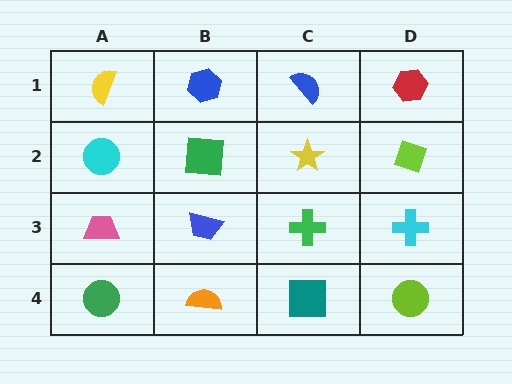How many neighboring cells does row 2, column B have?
4.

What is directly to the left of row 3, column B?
A pink trapezoid.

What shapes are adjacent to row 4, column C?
A green cross (row 3, column C), an orange semicircle (row 4, column B), a lime circle (row 4, column D).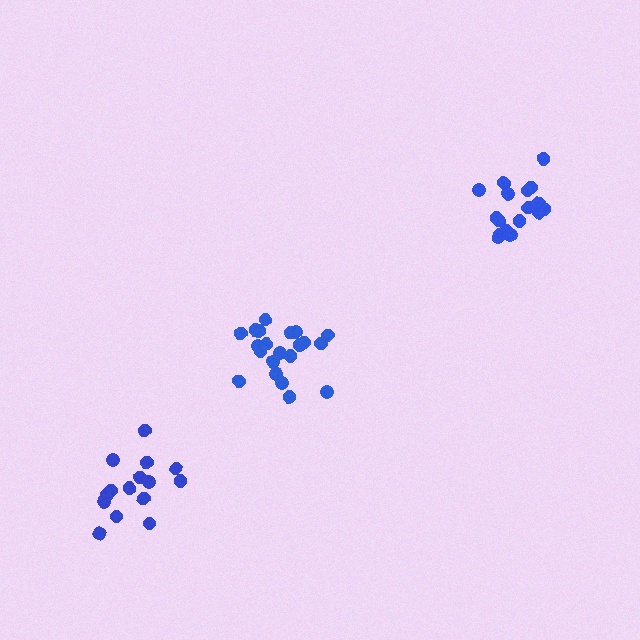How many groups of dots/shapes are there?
There are 3 groups.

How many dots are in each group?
Group 1: 21 dots, Group 2: 19 dots, Group 3: 16 dots (56 total).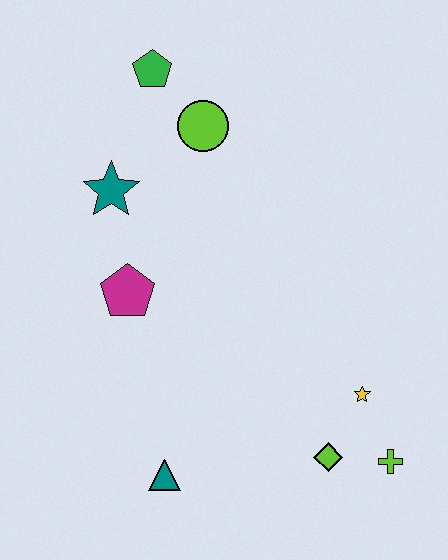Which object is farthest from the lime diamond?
The green pentagon is farthest from the lime diamond.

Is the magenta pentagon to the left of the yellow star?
Yes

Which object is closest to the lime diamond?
The lime cross is closest to the lime diamond.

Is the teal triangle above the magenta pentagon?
No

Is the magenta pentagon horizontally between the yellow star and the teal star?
Yes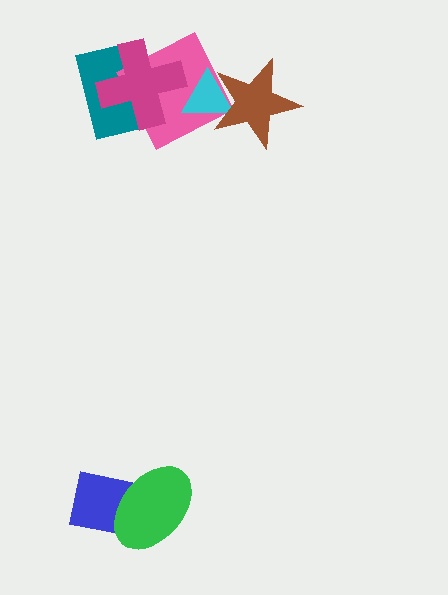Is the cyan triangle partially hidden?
Yes, it is partially covered by another shape.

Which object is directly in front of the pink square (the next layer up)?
The magenta cross is directly in front of the pink square.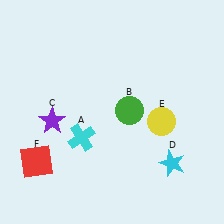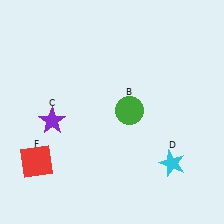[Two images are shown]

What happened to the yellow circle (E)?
The yellow circle (E) was removed in Image 2. It was in the bottom-right area of Image 1.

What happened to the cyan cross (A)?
The cyan cross (A) was removed in Image 2. It was in the bottom-left area of Image 1.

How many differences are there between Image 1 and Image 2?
There are 2 differences between the two images.